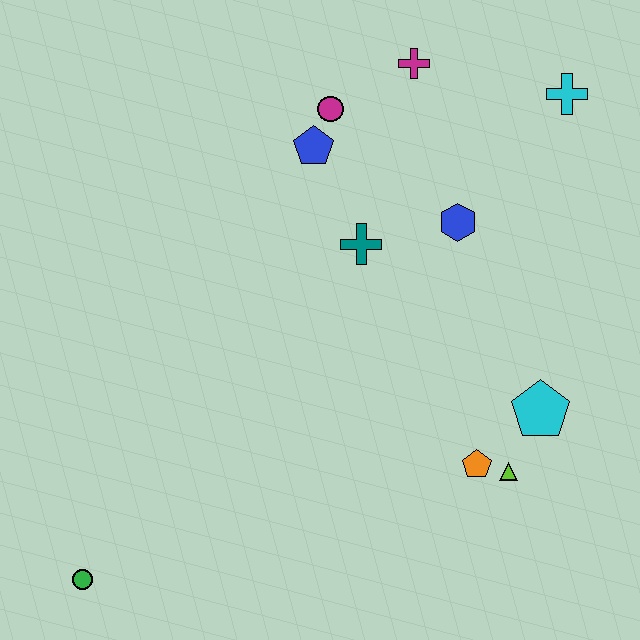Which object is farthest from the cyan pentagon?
The green circle is farthest from the cyan pentagon.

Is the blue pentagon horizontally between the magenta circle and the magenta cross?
No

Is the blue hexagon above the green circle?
Yes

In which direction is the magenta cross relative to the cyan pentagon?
The magenta cross is above the cyan pentagon.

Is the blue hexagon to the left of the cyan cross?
Yes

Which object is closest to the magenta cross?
The magenta circle is closest to the magenta cross.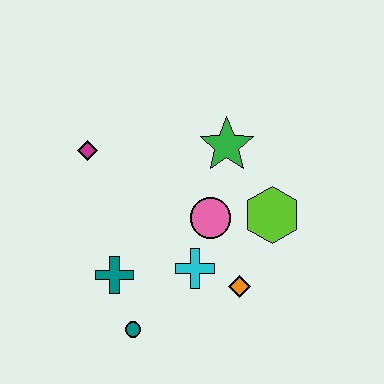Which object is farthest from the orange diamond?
The magenta diamond is farthest from the orange diamond.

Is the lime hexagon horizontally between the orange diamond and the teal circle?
No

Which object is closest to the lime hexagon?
The pink circle is closest to the lime hexagon.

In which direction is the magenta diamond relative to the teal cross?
The magenta diamond is above the teal cross.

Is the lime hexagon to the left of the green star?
No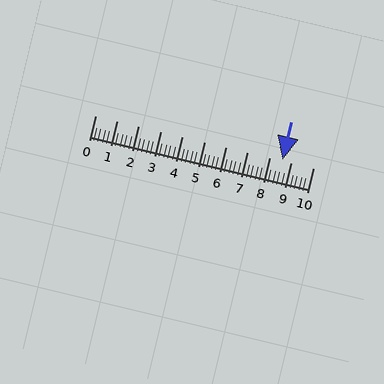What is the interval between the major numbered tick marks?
The major tick marks are spaced 1 units apart.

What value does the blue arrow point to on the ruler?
The blue arrow points to approximately 8.6.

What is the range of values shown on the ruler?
The ruler shows values from 0 to 10.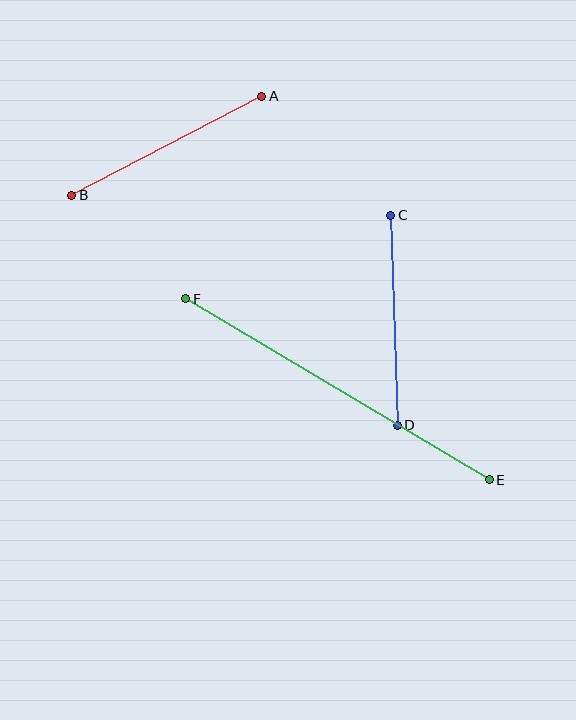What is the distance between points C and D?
The distance is approximately 210 pixels.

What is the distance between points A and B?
The distance is approximately 214 pixels.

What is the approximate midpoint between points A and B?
The midpoint is at approximately (167, 146) pixels.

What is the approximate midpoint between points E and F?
The midpoint is at approximately (337, 389) pixels.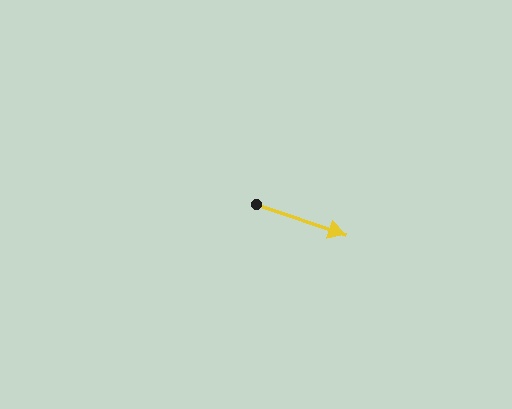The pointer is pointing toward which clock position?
Roughly 4 o'clock.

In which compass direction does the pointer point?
East.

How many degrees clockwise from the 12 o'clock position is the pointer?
Approximately 109 degrees.